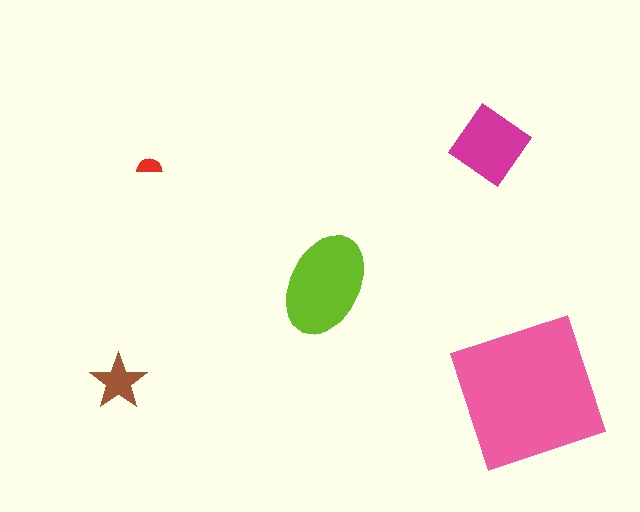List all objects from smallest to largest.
The red semicircle, the brown star, the magenta diamond, the lime ellipse, the pink square.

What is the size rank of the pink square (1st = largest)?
1st.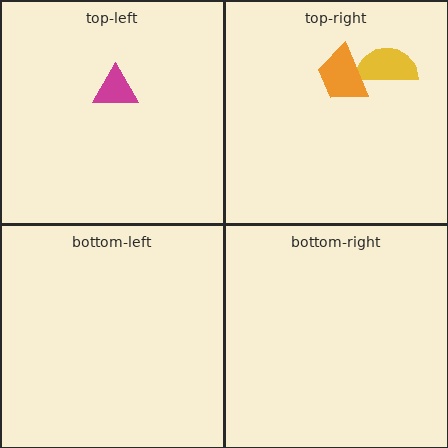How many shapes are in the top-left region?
1.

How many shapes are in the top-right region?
2.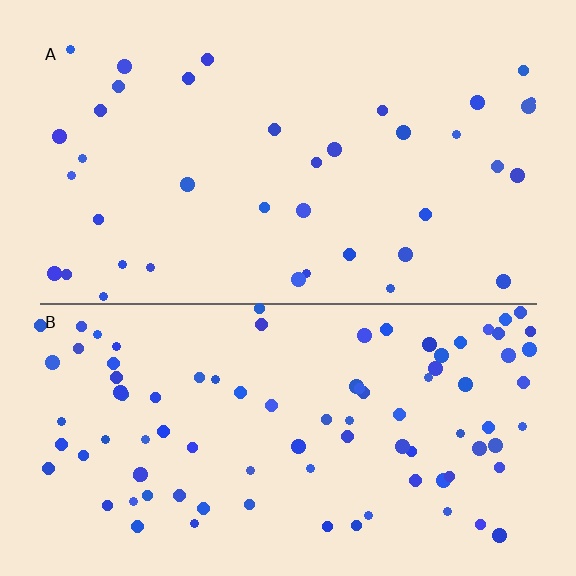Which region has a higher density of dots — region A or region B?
B (the bottom).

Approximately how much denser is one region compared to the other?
Approximately 2.4× — region B over region A.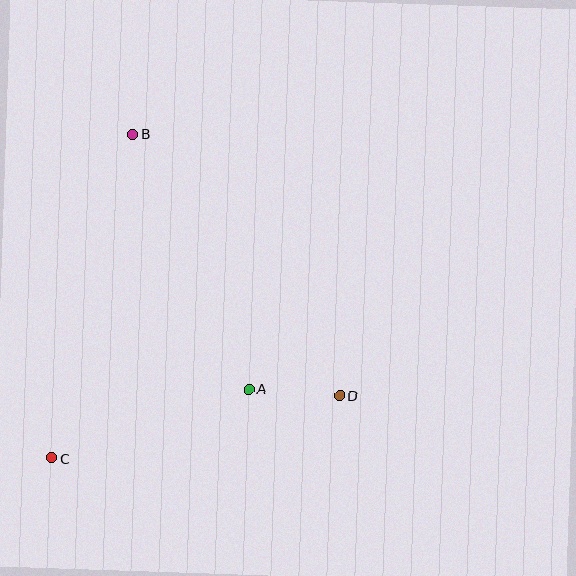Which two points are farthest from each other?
Points B and C are farthest from each other.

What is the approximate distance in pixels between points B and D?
The distance between B and D is approximately 333 pixels.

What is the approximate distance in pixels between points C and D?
The distance between C and D is approximately 294 pixels.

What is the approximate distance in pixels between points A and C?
The distance between A and C is approximately 209 pixels.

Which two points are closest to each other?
Points A and D are closest to each other.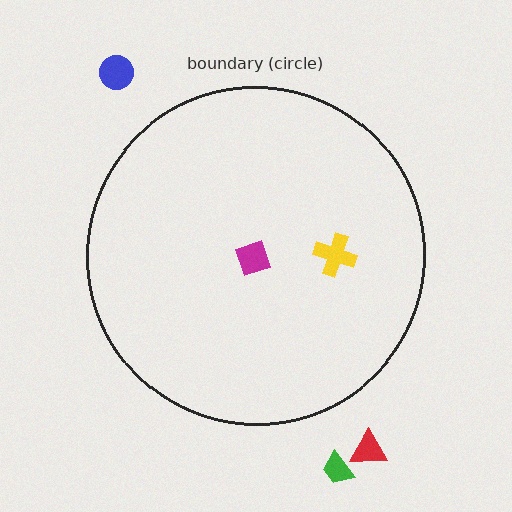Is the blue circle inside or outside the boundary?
Outside.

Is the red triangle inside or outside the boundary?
Outside.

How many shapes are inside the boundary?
2 inside, 3 outside.